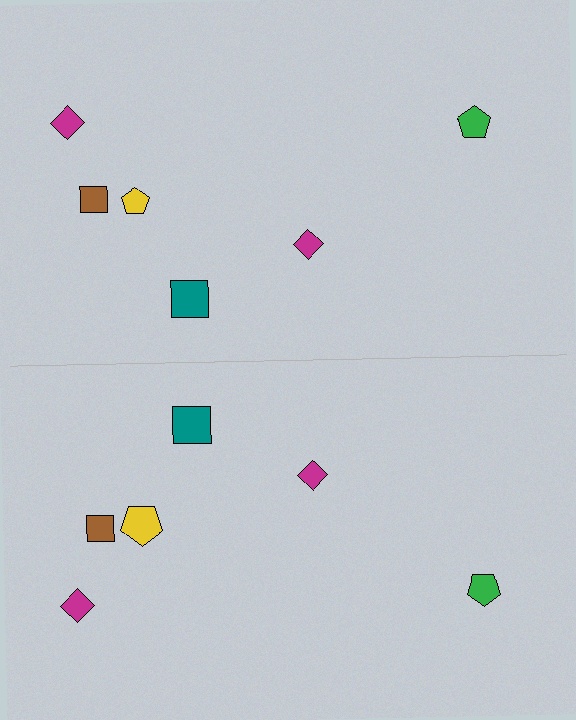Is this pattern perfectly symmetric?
No, the pattern is not perfectly symmetric. The yellow pentagon on the bottom side has a different size than its mirror counterpart.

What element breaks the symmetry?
The yellow pentagon on the bottom side has a different size than its mirror counterpart.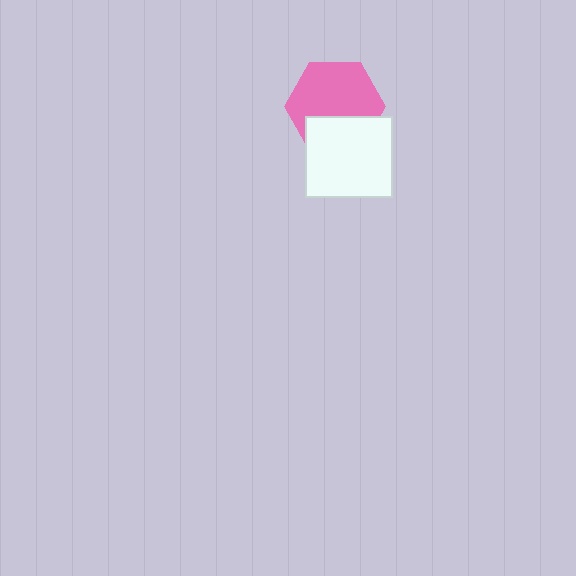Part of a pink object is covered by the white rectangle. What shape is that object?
It is a hexagon.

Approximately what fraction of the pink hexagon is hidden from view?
Roughly 34% of the pink hexagon is hidden behind the white rectangle.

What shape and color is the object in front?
The object in front is a white rectangle.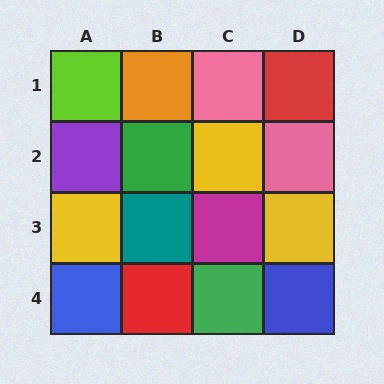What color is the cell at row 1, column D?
Red.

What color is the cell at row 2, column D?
Pink.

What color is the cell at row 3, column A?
Yellow.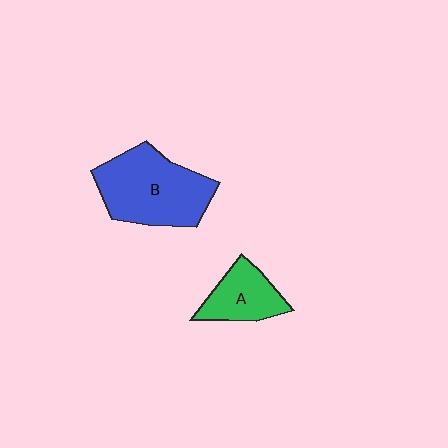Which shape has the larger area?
Shape B (blue).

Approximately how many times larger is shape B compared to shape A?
Approximately 1.9 times.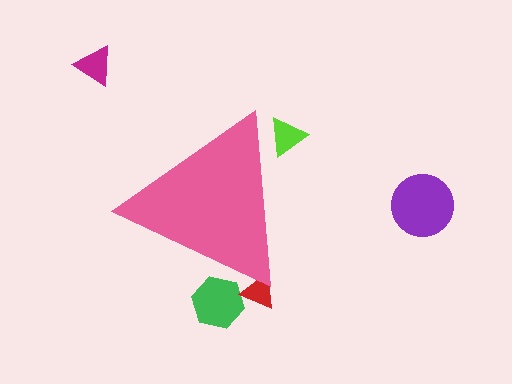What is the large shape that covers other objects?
A pink triangle.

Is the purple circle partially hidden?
No, the purple circle is fully visible.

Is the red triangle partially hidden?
Yes, the red triangle is partially hidden behind the pink triangle.